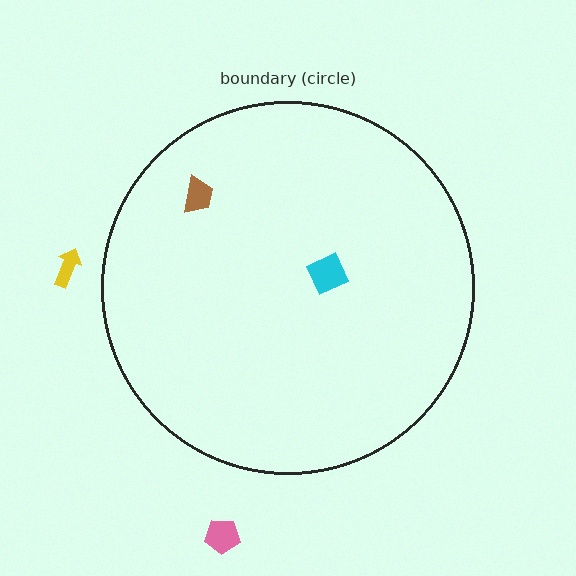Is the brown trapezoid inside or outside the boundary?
Inside.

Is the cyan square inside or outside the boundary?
Inside.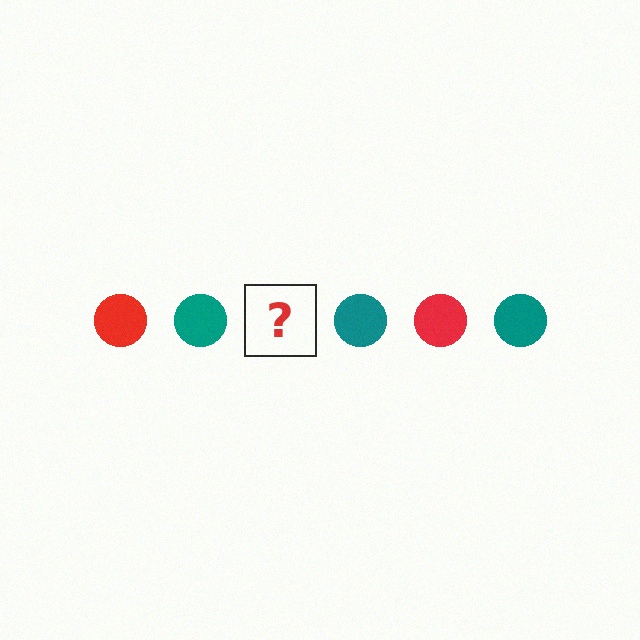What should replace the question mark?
The question mark should be replaced with a red circle.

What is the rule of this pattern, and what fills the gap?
The rule is that the pattern cycles through red, teal circles. The gap should be filled with a red circle.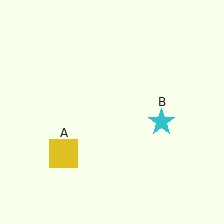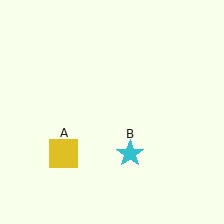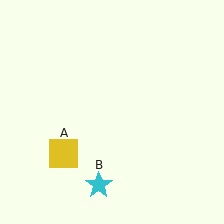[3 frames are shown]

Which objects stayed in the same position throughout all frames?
Yellow square (object A) remained stationary.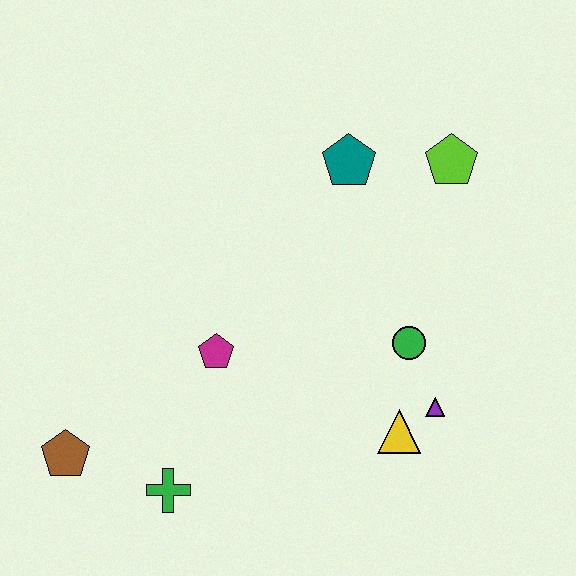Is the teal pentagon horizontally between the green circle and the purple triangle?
No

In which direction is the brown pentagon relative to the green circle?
The brown pentagon is to the left of the green circle.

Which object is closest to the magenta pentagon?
The green cross is closest to the magenta pentagon.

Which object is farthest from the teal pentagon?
The brown pentagon is farthest from the teal pentagon.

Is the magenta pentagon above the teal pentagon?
No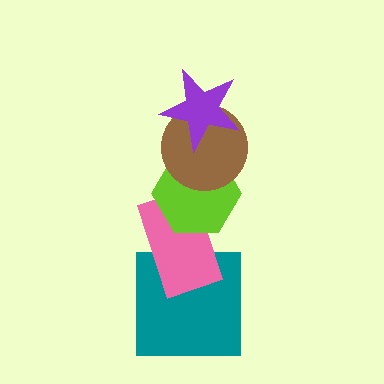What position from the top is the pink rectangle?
The pink rectangle is 4th from the top.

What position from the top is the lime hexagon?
The lime hexagon is 3rd from the top.